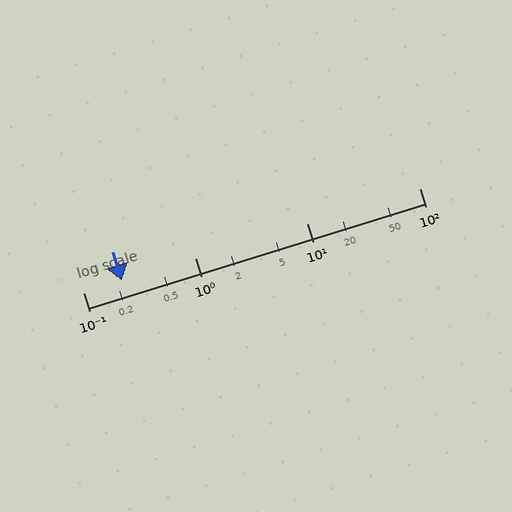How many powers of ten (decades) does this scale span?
The scale spans 3 decades, from 0.1 to 100.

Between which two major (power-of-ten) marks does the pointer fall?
The pointer is between 0.1 and 1.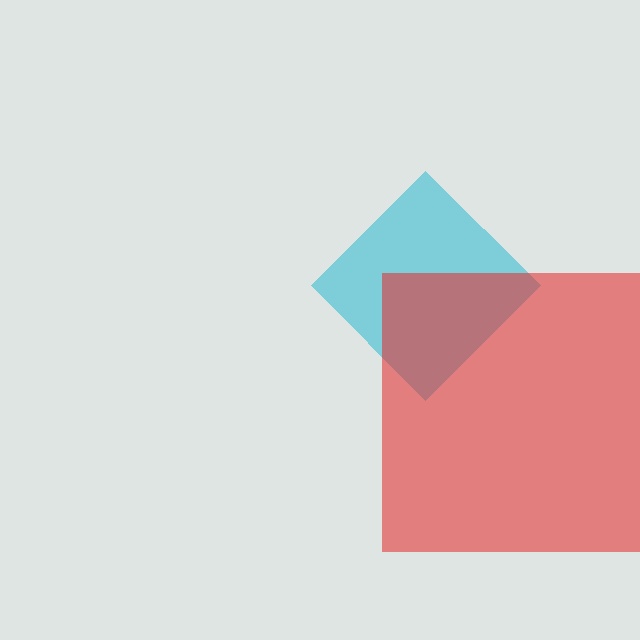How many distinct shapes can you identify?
There are 2 distinct shapes: a cyan diamond, a red square.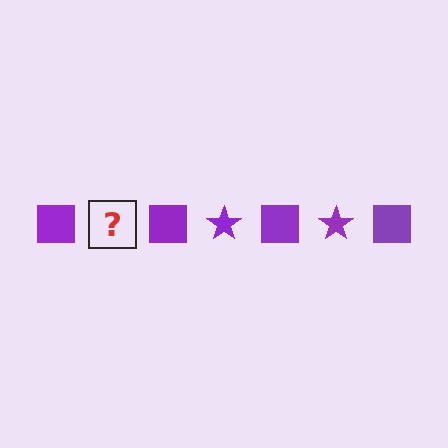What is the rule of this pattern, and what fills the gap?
The rule is that the pattern cycles through square, star shapes in purple. The gap should be filled with a purple star.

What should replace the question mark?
The question mark should be replaced with a purple star.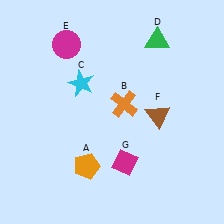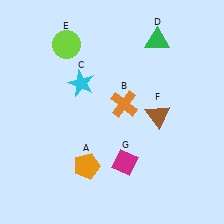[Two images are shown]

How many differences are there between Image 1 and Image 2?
There is 1 difference between the two images.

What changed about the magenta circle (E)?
In Image 1, E is magenta. In Image 2, it changed to lime.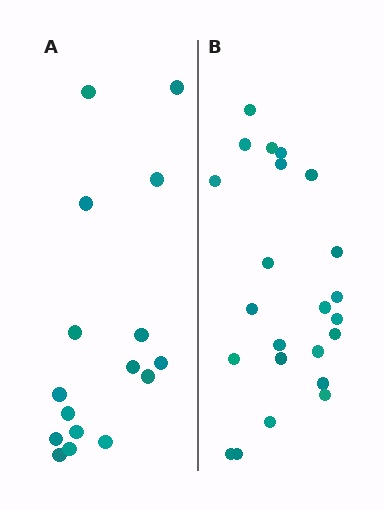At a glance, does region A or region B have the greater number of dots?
Region B (the right region) has more dots.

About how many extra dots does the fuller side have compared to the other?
Region B has roughly 8 or so more dots than region A.